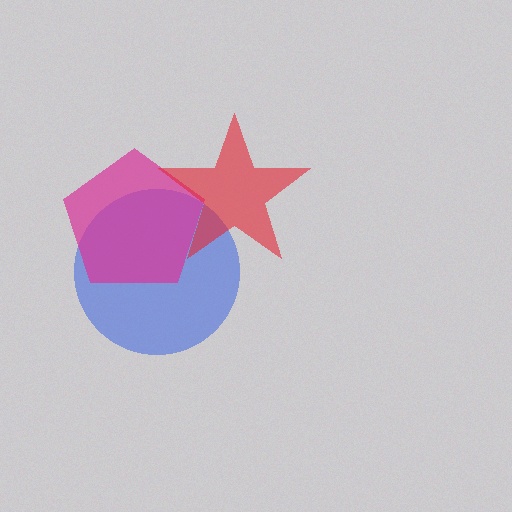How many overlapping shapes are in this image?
There are 3 overlapping shapes in the image.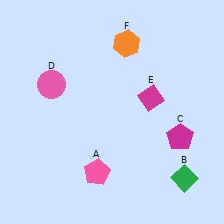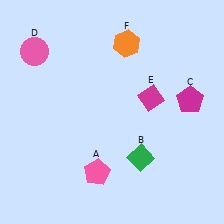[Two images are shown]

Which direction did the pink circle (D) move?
The pink circle (D) moved up.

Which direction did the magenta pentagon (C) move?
The magenta pentagon (C) moved up.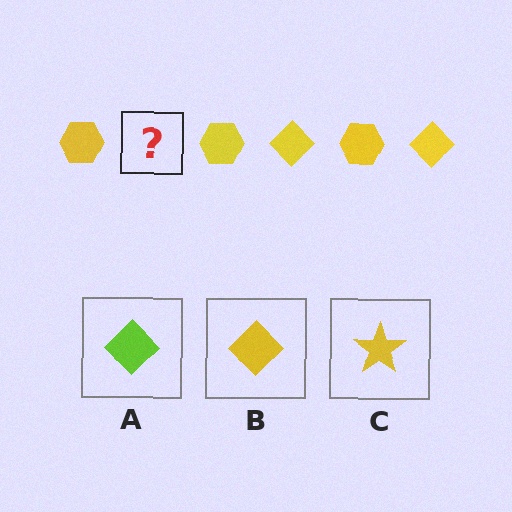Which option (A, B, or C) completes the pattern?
B.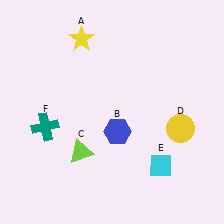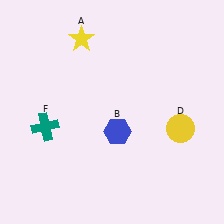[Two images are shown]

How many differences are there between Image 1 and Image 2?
There are 2 differences between the two images.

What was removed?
The lime triangle (C), the cyan diamond (E) were removed in Image 2.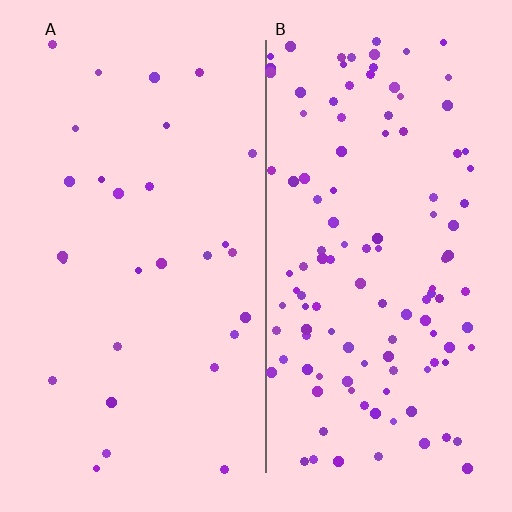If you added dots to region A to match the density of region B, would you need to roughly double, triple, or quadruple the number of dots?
Approximately quadruple.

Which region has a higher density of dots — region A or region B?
B (the right).